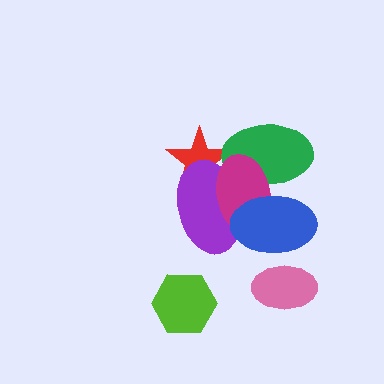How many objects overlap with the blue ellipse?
4 objects overlap with the blue ellipse.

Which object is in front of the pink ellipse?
The blue ellipse is in front of the pink ellipse.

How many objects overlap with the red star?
3 objects overlap with the red star.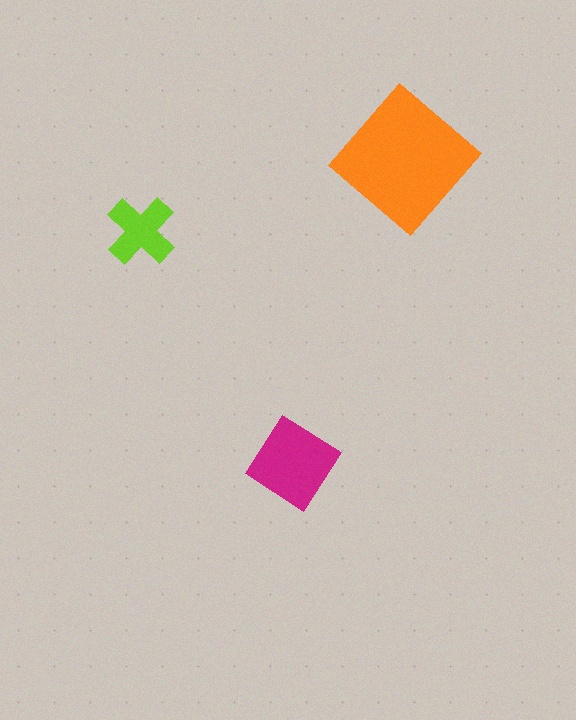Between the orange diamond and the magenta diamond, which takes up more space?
The orange diamond.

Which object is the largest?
The orange diamond.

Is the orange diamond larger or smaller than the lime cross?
Larger.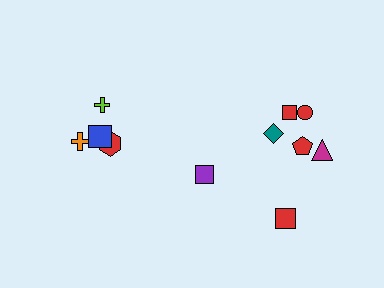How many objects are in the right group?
There are 7 objects.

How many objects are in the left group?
There are 4 objects.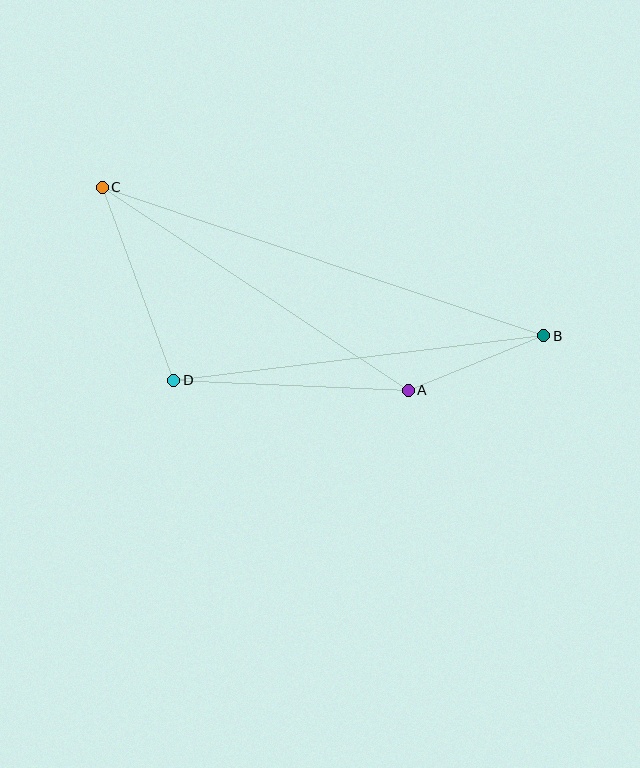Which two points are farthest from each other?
Points B and C are farthest from each other.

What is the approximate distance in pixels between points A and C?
The distance between A and C is approximately 367 pixels.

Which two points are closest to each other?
Points A and B are closest to each other.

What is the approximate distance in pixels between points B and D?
The distance between B and D is approximately 373 pixels.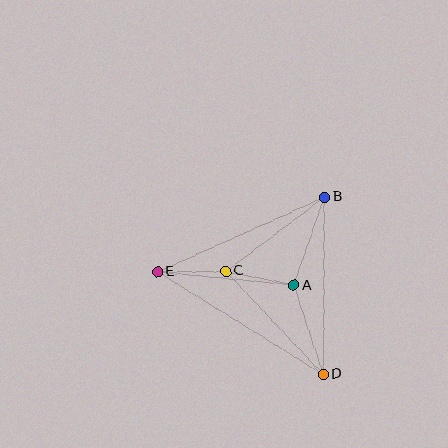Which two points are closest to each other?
Points C and E are closest to each other.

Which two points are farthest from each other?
Points D and E are farthest from each other.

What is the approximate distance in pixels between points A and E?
The distance between A and E is approximately 137 pixels.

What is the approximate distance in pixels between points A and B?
The distance between A and B is approximately 93 pixels.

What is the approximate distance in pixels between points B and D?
The distance between B and D is approximately 177 pixels.